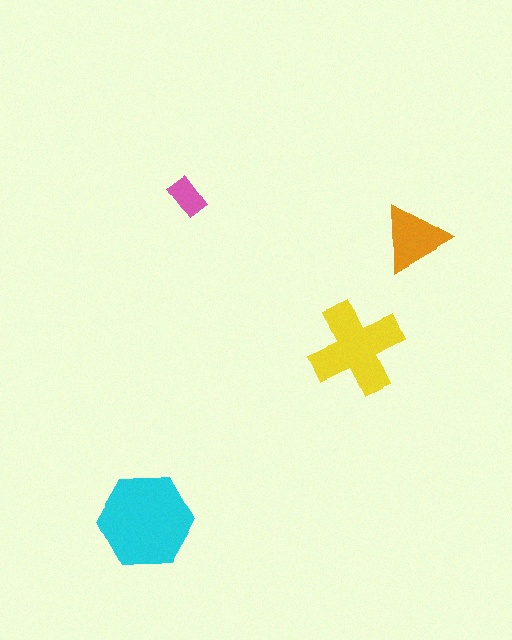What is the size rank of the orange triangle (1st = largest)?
3rd.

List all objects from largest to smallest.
The cyan hexagon, the yellow cross, the orange triangle, the pink rectangle.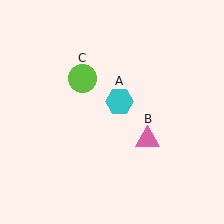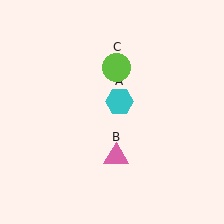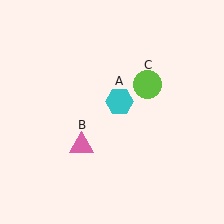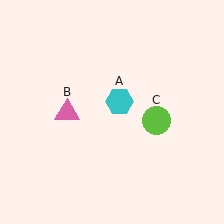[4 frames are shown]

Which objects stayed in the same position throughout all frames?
Cyan hexagon (object A) remained stationary.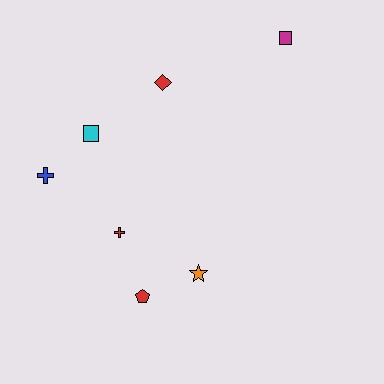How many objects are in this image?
There are 7 objects.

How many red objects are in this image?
There are 3 red objects.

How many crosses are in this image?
There are 2 crosses.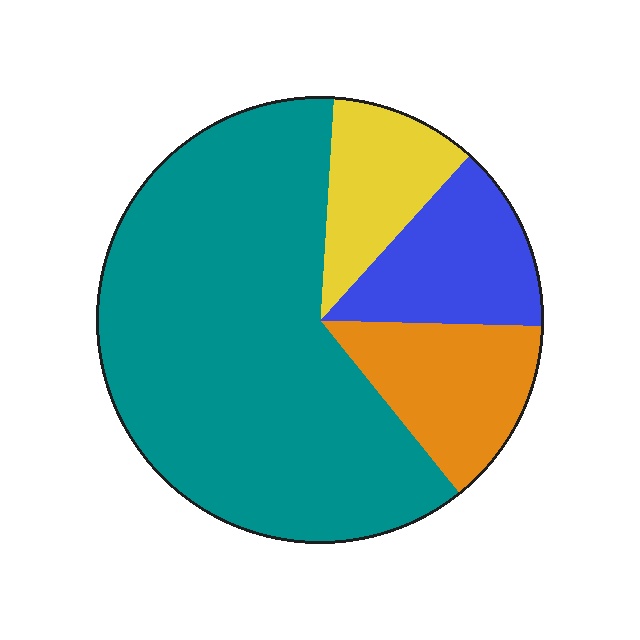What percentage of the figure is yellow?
Yellow covers about 10% of the figure.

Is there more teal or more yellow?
Teal.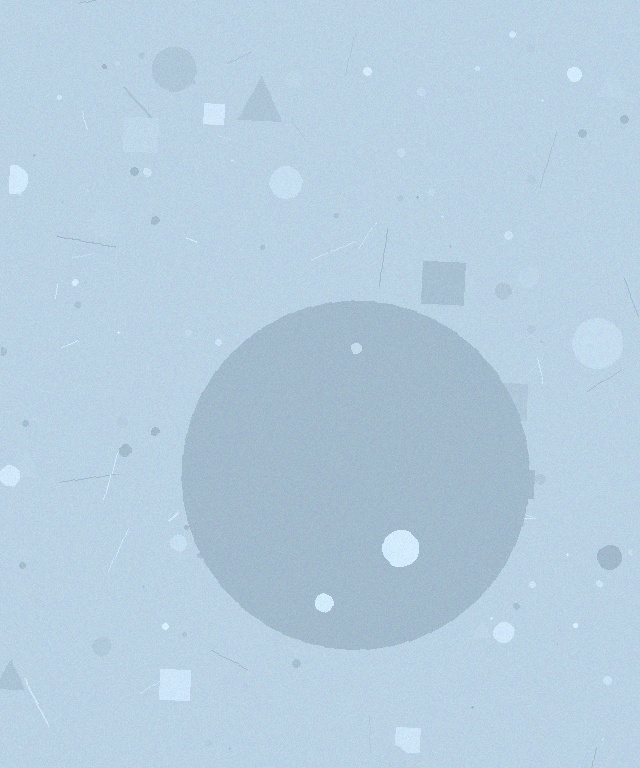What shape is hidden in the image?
A circle is hidden in the image.